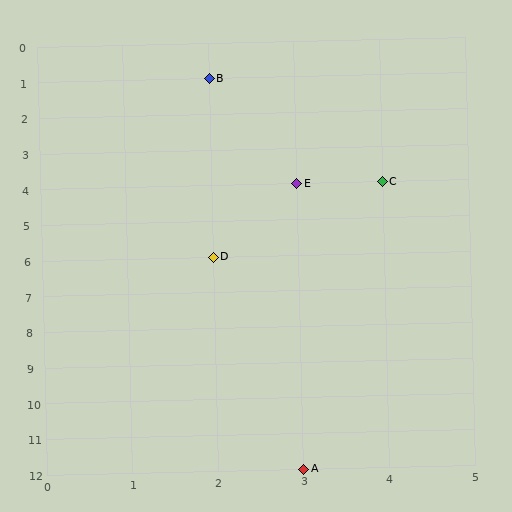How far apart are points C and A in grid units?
Points C and A are 1 column and 8 rows apart (about 8.1 grid units diagonally).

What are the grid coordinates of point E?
Point E is at grid coordinates (3, 4).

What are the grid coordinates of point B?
Point B is at grid coordinates (2, 1).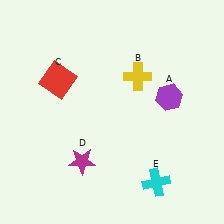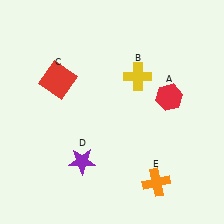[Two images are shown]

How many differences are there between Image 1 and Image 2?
There are 3 differences between the two images.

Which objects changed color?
A changed from purple to red. D changed from magenta to purple. E changed from cyan to orange.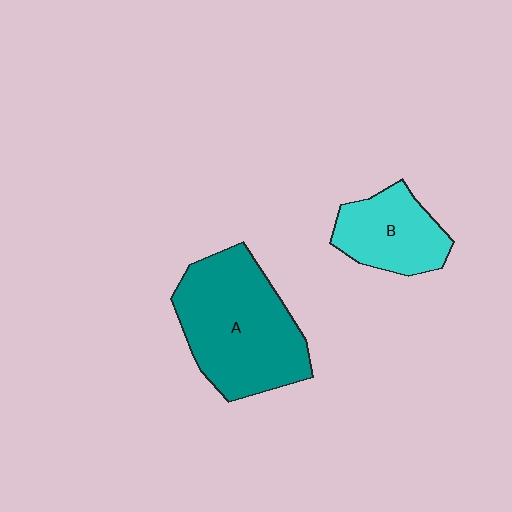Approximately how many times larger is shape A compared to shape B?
Approximately 1.9 times.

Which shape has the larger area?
Shape A (teal).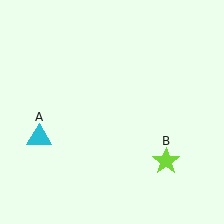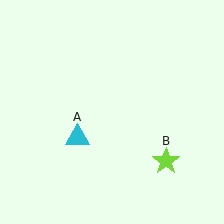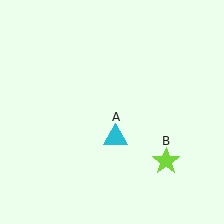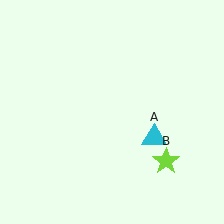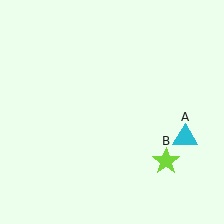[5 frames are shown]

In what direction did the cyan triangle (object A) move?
The cyan triangle (object A) moved right.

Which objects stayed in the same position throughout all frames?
Lime star (object B) remained stationary.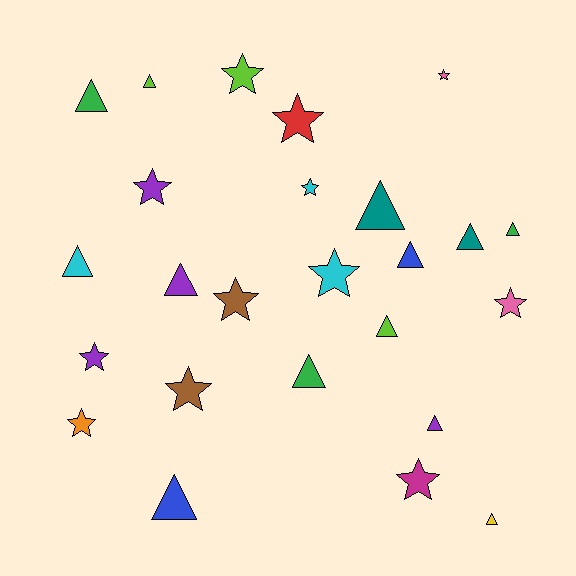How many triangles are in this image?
There are 13 triangles.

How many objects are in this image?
There are 25 objects.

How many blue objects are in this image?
There are 2 blue objects.